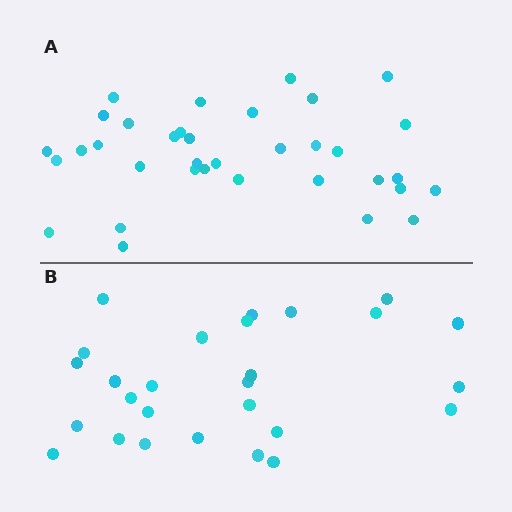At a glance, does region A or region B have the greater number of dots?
Region A (the top region) has more dots.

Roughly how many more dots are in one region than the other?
Region A has roughly 8 or so more dots than region B.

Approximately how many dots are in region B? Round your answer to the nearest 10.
About 30 dots. (The exact count is 27, which rounds to 30.)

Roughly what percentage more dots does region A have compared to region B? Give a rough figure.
About 30% more.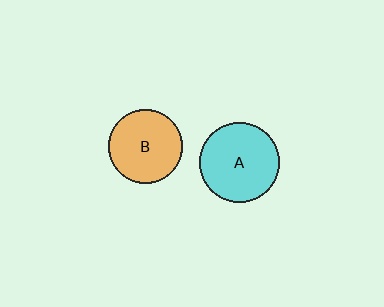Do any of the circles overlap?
No, none of the circles overlap.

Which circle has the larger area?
Circle A (cyan).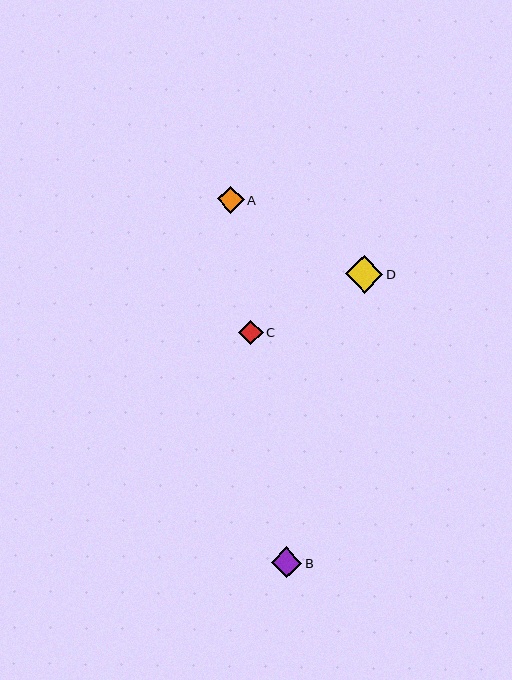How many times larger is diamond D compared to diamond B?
Diamond D is approximately 1.3 times the size of diamond B.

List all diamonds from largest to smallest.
From largest to smallest: D, B, A, C.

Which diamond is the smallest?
Diamond C is the smallest with a size of approximately 24 pixels.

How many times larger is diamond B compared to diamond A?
Diamond B is approximately 1.1 times the size of diamond A.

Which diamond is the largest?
Diamond D is the largest with a size of approximately 38 pixels.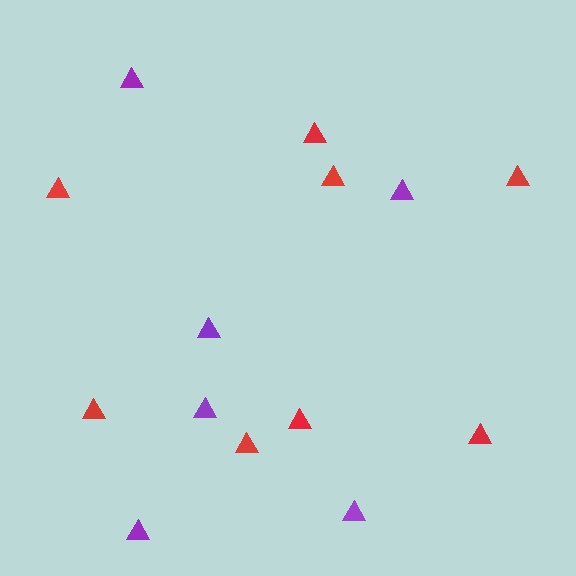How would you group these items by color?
There are 2 groups: one group of red triangles (8) and one group of purple triangles (6).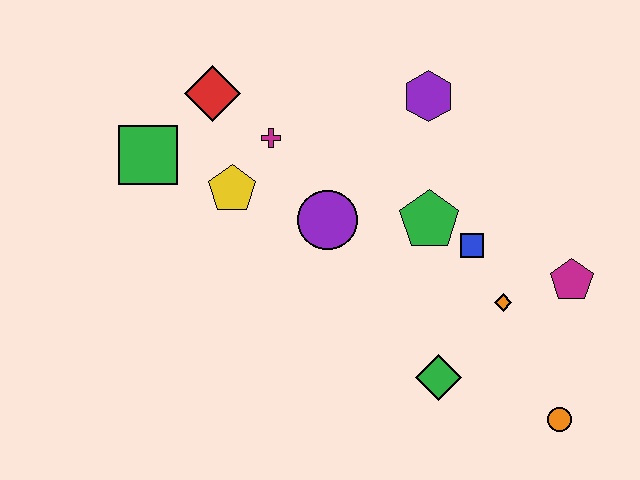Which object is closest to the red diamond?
The magenta cross is closest to the red diamond.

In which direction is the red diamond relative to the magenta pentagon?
The red diamond is to the left of the magenta pentagon.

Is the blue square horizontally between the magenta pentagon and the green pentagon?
Yes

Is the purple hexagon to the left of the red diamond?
No